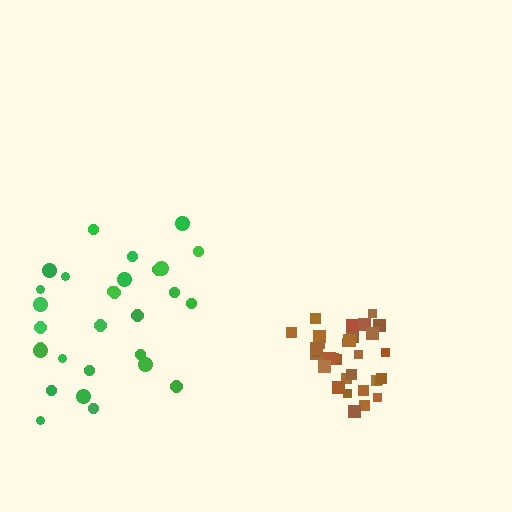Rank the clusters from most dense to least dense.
brown, green.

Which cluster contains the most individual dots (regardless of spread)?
Brown (32).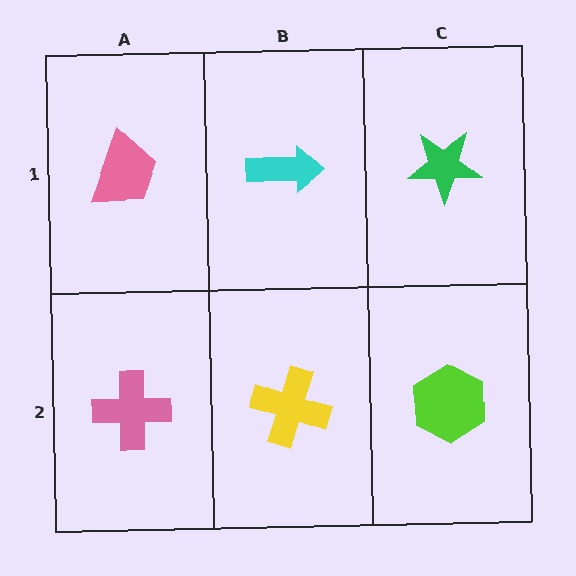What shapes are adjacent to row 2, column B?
A cyan arrow (row 1, column B), a pink cross (row 2, column A), a lime hexagon (row 2, column C).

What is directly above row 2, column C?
A green star.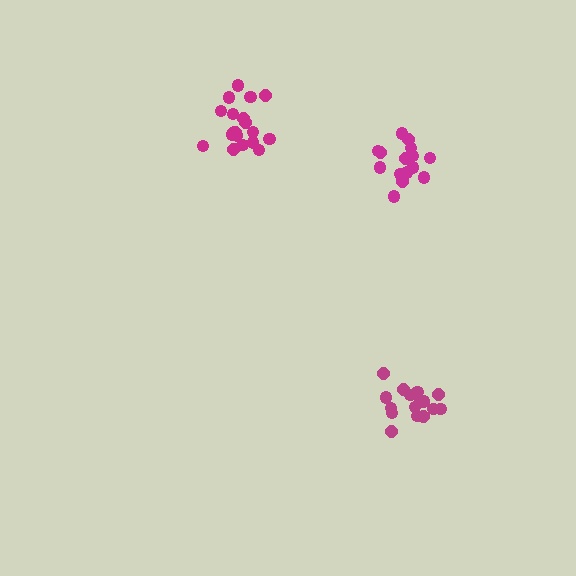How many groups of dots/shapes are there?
There are 3 groups.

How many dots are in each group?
Group 1: 19 dots, Group 2: 15 dots, Group 3: 17 dots (51 total).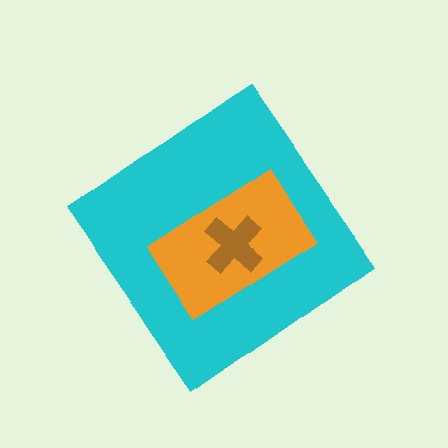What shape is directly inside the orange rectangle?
The brown cross.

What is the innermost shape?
The brown cross.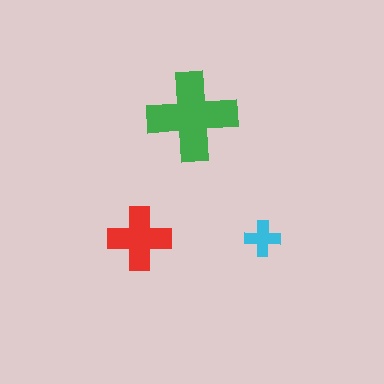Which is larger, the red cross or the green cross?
The green one.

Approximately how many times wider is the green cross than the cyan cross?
About 2.5 times wider.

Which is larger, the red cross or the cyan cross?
The red one.